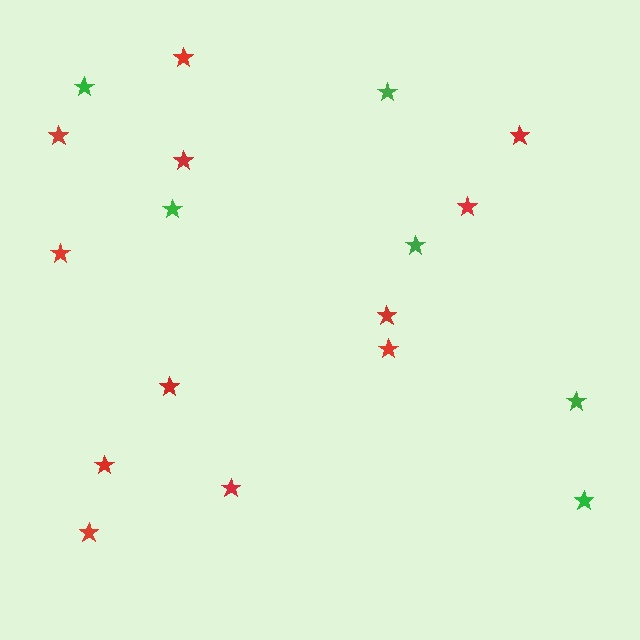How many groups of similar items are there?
There are 2 groups: one group of green stars (6) and one group of red stars (12).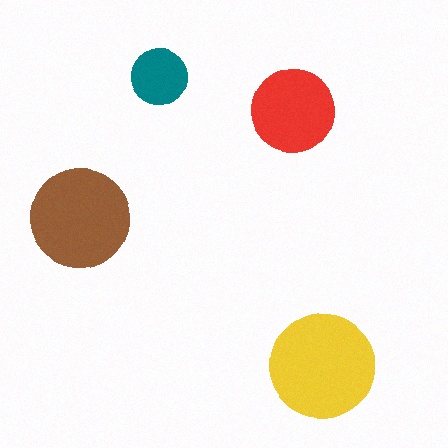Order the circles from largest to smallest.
the yellow one, the brown one, the red one, the teal one.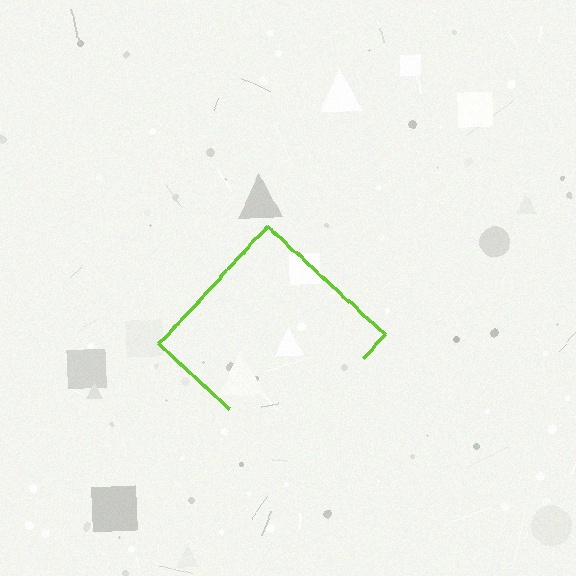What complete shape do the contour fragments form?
The contour fragments form a diamond.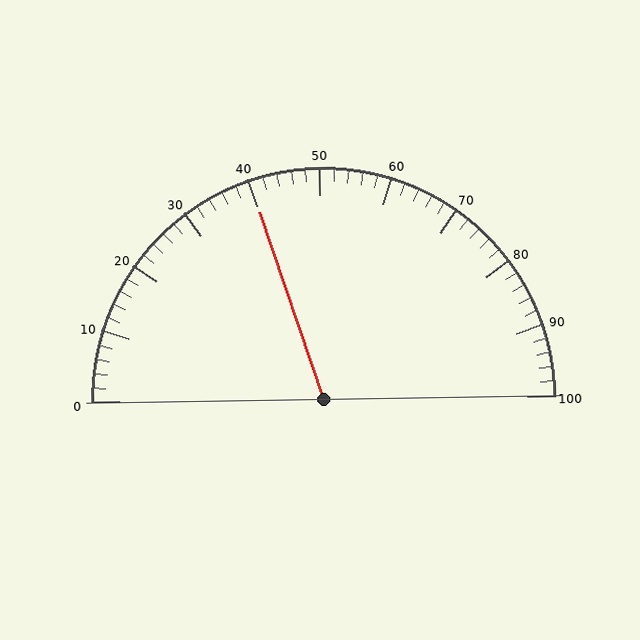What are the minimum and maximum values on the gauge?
The gauge ranges from 0 to 100.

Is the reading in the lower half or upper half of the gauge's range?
The reading is in the lower half of the range (0 to 100).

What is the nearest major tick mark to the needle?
The nearest major tick mark is 40.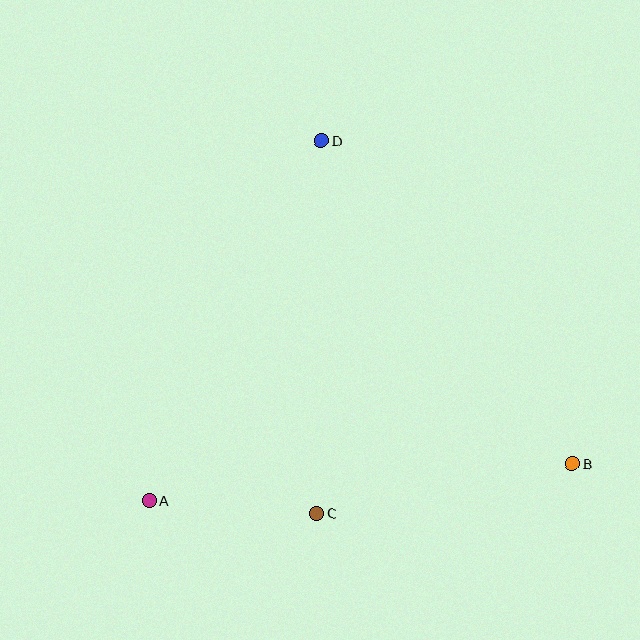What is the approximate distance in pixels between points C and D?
The distance between C and D is approximately 372 pixels.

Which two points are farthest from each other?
Points A and B are farthest from each other.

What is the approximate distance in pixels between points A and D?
The distance between A and D is approximately 399 pixels.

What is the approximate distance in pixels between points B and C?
The distance between B and C is approximately 260 pixels.